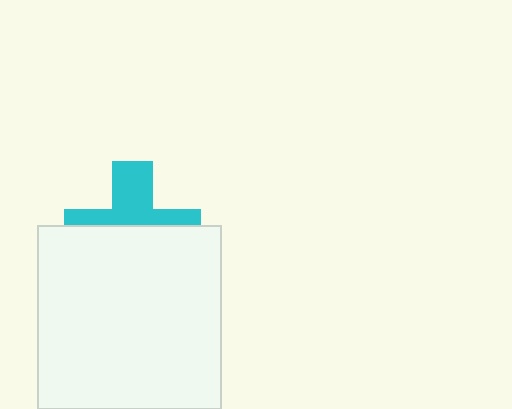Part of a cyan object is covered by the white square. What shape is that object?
It is a cross.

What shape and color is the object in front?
The object in front is a white square.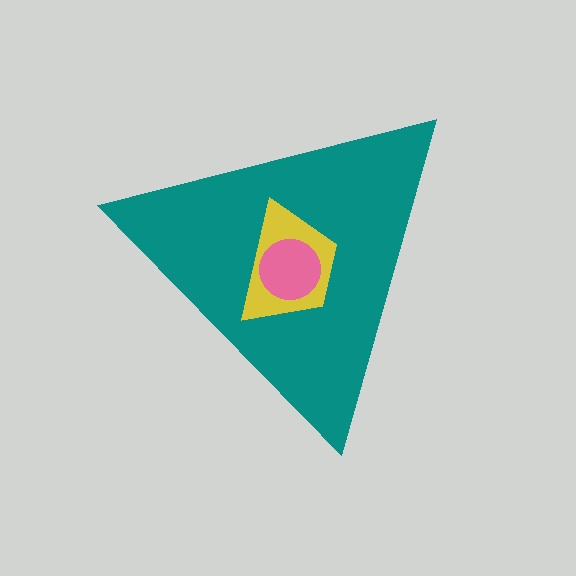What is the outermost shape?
The teal triangle.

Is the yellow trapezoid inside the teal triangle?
Yes.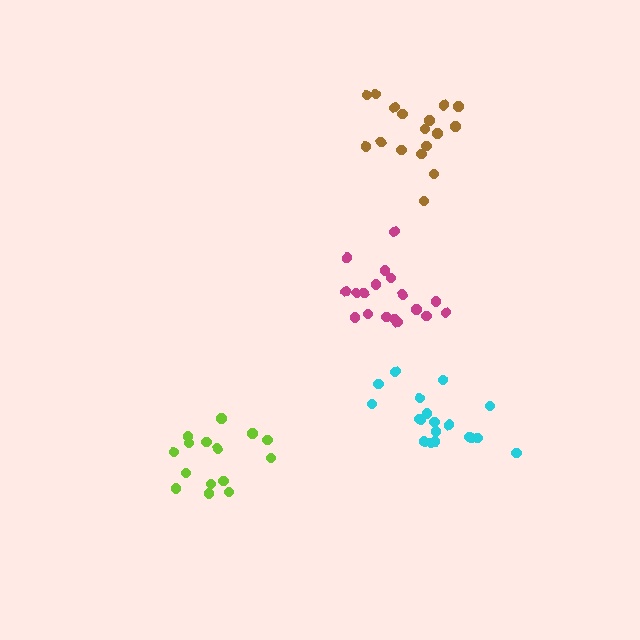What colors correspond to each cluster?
The clusters are colored: lime, magenta, brown, cyan.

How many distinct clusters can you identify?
There are 4 distinct clusters.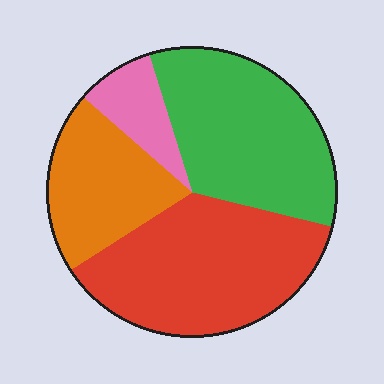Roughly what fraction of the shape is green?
Green takes up about one third (1/3) of the shape.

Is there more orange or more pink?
Orange.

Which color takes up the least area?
Pink, at roughly 10%.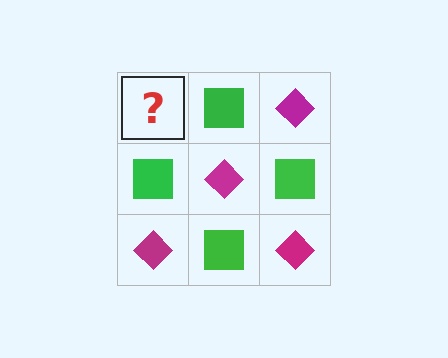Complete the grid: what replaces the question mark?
The question mark should be replaced with a magenta diamond.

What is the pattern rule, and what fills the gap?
The rule is that it alternates magenta diamond and green square in a checkerboard pattern. The gap should be filled with a magenta diamond.